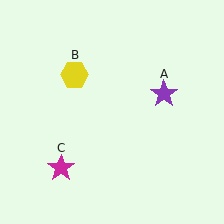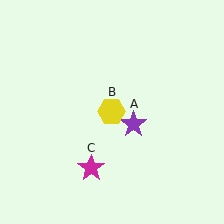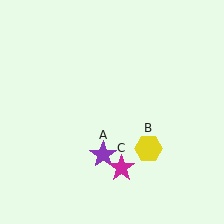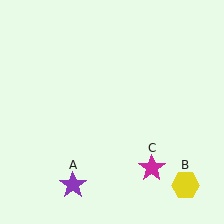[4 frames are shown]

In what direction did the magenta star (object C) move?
The magenta star (object C) moved right.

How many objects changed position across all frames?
3 objects changed position: purple star (object A), yellow hexagon (object B), magenta star (object C).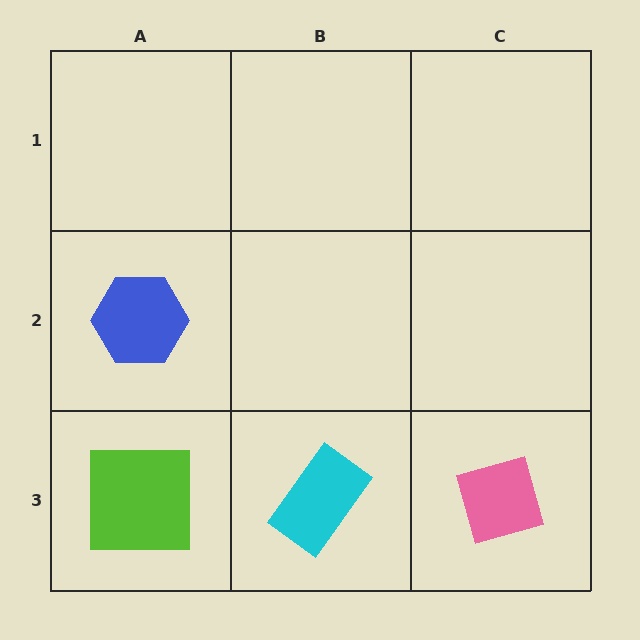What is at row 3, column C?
A pink diamond.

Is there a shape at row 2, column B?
No, that cell is empty.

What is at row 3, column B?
A cyan rectangle.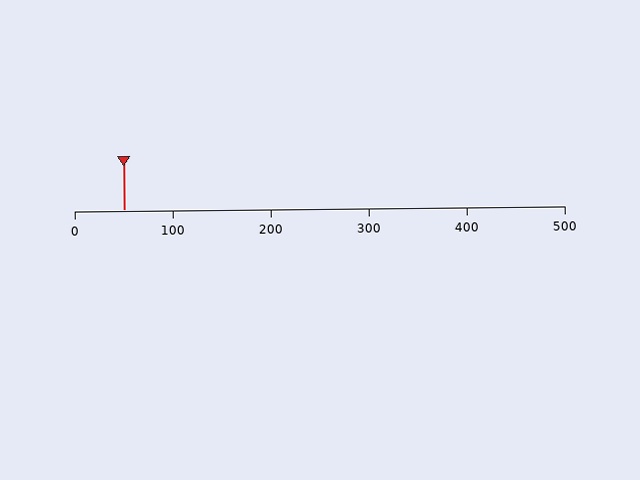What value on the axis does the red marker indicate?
The marker indicates approximately 50.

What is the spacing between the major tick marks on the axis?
The major ticks are spaced 100 apart.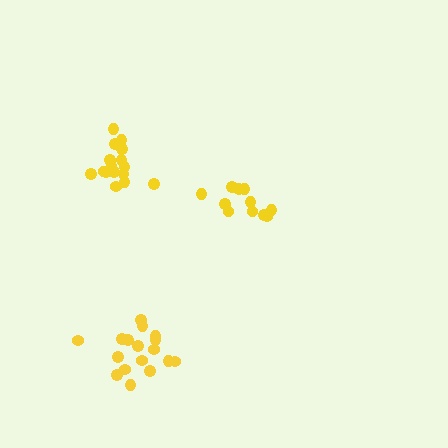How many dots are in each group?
Group 1: 17 dots, Group 2: 11 dots, Group 3: 17 dots (45 total).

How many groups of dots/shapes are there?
There are 3 groups.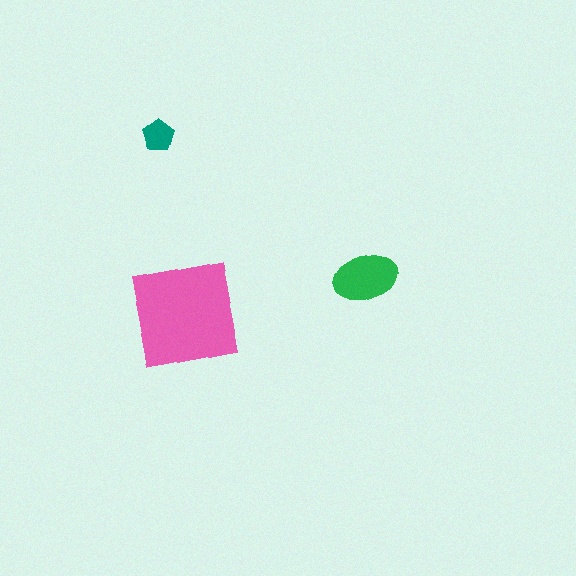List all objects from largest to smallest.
The pink square, the green ellipse, the teal pentagon.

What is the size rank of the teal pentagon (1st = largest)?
3rd.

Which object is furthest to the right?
The green ellipse is rightmost.